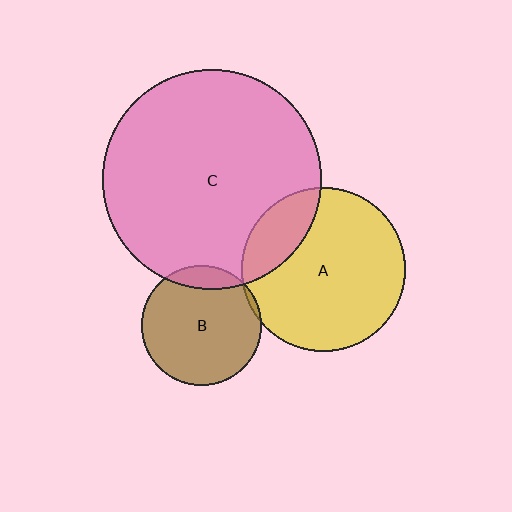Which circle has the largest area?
Circle C (pink).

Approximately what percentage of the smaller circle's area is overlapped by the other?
Approximately 10%.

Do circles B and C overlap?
Yes.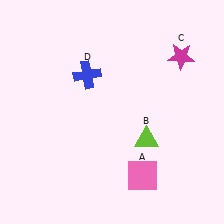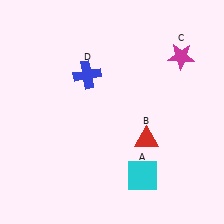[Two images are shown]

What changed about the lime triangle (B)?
In Image 1, B is lime. In Image 2, it changed to red.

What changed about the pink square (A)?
In Image 1, A is pink. In Image 2, it changed to cyan.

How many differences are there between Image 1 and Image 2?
There are 2 differences between the two images.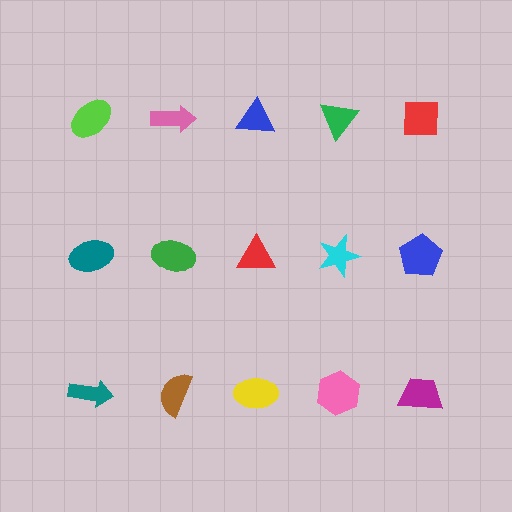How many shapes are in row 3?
5 shapes.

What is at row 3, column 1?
A teal arrow.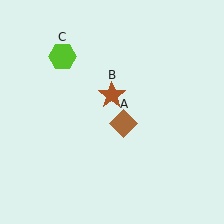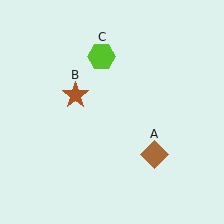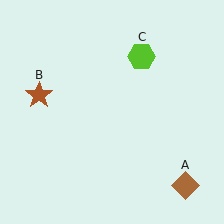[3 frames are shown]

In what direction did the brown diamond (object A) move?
The brown diamond (object A) moved down and to the right.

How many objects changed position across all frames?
3 objects changed position: brown diamond (object A), brown star (object B), lime hexagon (object C).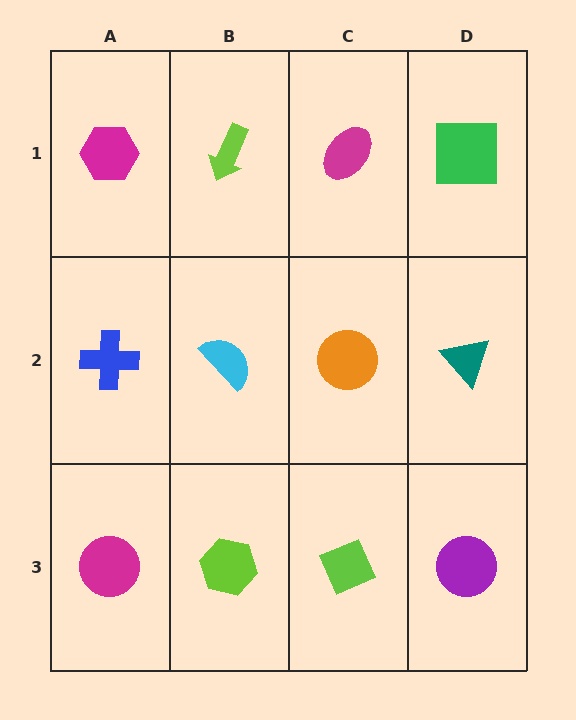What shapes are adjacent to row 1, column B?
A cyan semicircle (row 2, column B), a magenta hexagon (row 1, column A), a magenta ellipse (row 1, column C).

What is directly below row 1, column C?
An orange circle.